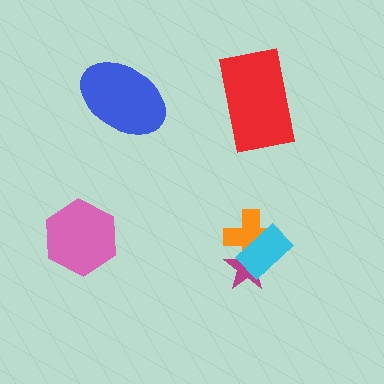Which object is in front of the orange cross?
The cyan rectangle is in front of the orange cross.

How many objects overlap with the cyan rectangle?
2 objects overlap with the cyan rectangle.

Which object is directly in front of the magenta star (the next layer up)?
The orange cross is directly in front of the magenta star.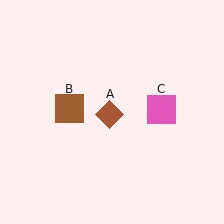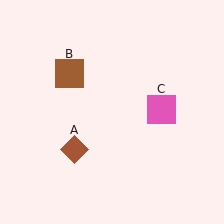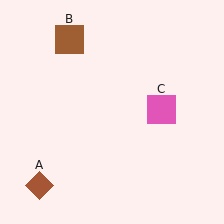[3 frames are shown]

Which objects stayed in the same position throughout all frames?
Pink square (object C) remained stationary.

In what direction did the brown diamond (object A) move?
The brown diamond (object A) moved down and to the left.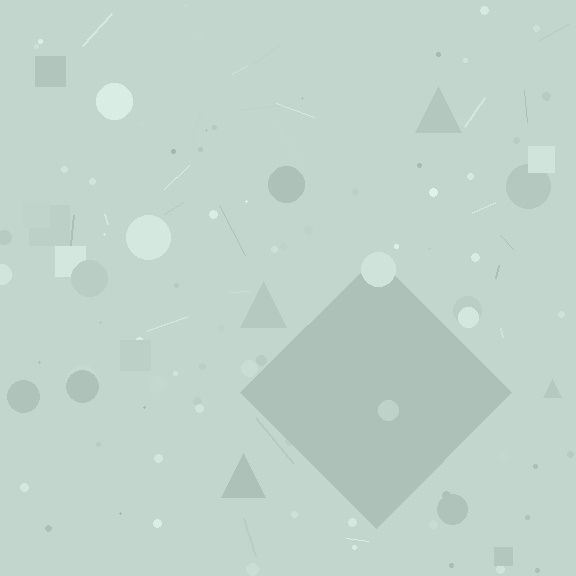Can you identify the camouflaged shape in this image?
The camouflaged shape is a diamond.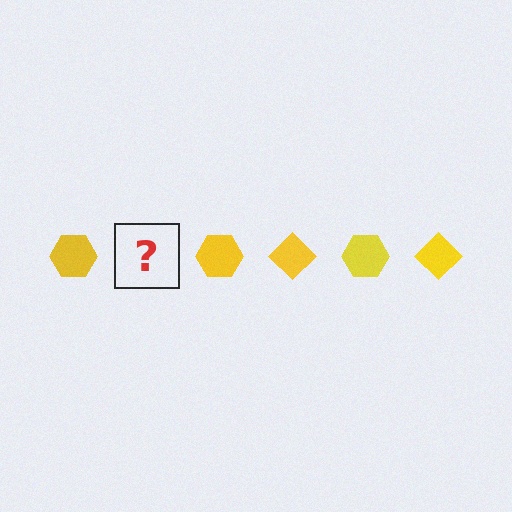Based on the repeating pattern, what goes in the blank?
The blank should be a yellow diamond.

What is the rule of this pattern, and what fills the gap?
The rule is that the pattern cycles through hexagon, diamond shapes in yellow. The gap should be filled with a yellow diamond.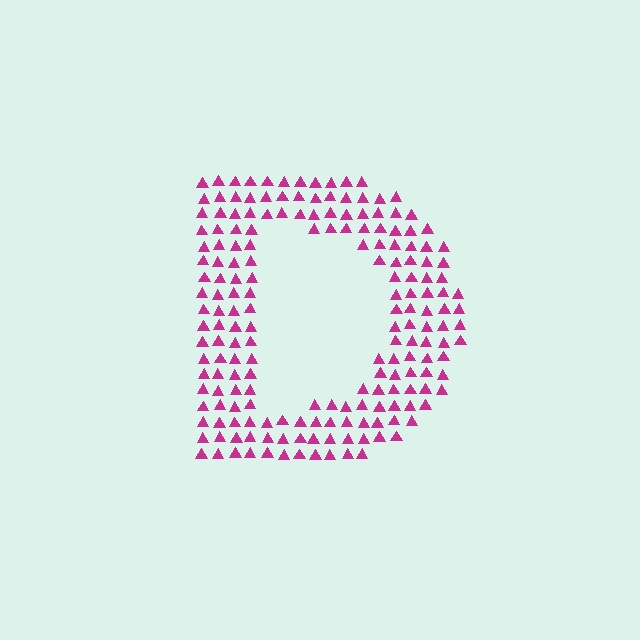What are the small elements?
The small elements are triangles.